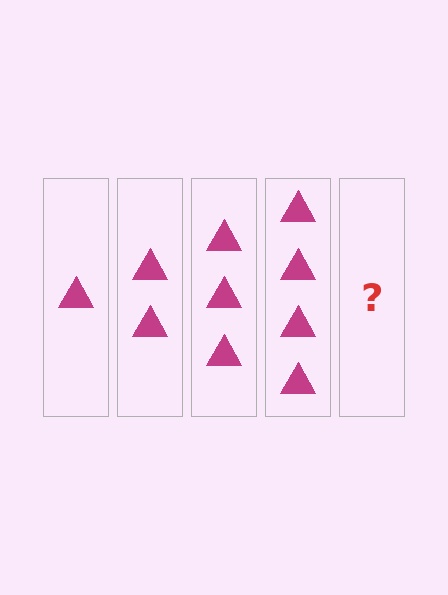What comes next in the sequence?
The next element should be 5 triangles.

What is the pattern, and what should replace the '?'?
The pattern is that each step adds one more triangle. The '?' should be 5 triangles.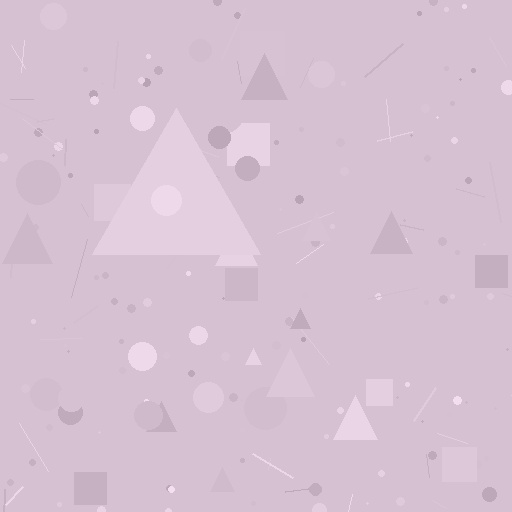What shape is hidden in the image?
A triangle is hidden in the image.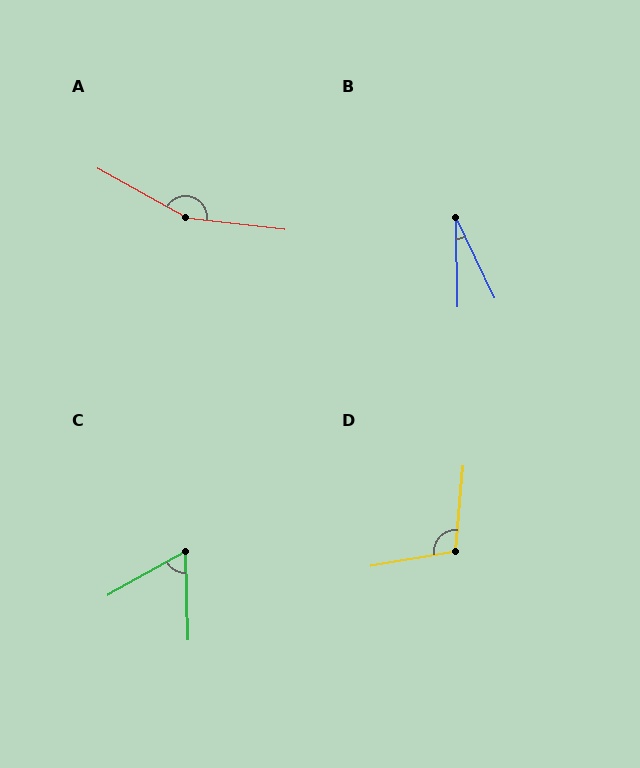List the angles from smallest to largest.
B (24°), C (62°), D (105°), A (157°).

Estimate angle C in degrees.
Approximately 62 degrees.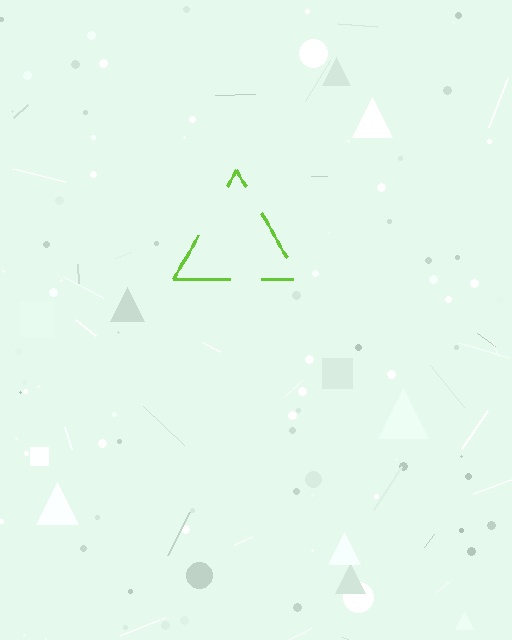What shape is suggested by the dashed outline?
The dashed outline suggests a triangle.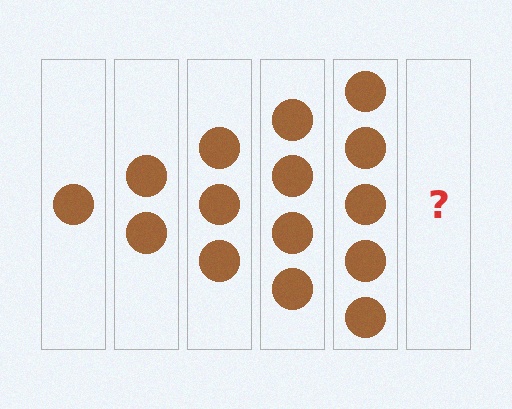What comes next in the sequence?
The next element should be 6 circles.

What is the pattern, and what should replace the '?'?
The pattern is that each step adds one more circle. The '?' should be 6 circles.